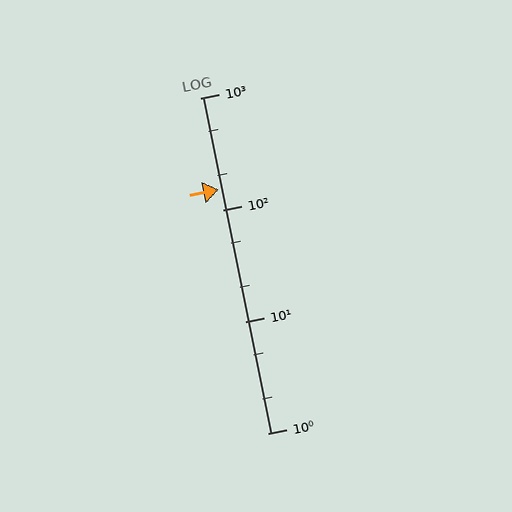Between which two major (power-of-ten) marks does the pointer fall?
The pointer is between 100 and 1000.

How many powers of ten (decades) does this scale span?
The scale spans 3 decades, from 1 to 1000.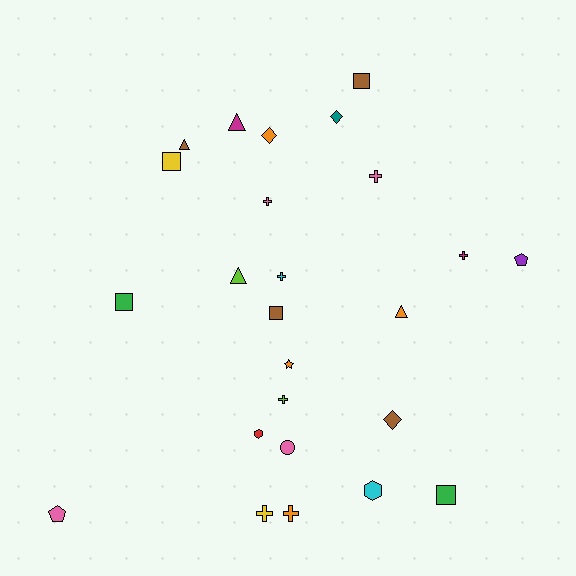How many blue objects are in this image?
There are no blue objects.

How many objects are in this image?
There are 25 objects.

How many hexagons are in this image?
There are 2 hexagons.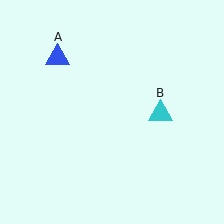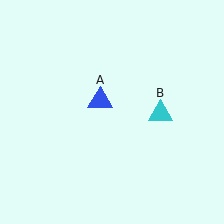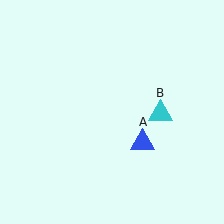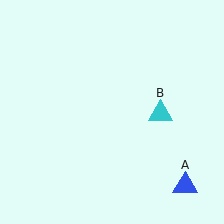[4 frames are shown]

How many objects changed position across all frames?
1 object changed position: blue triangle (object A).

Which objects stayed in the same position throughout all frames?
Cyan triangle (object B) remained stationary.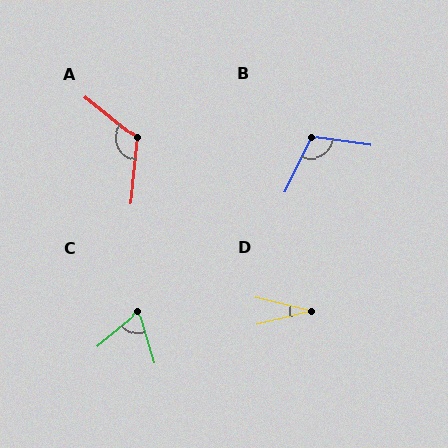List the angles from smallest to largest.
D (28°), C (68°), B (108°), A (123°).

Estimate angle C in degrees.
Approximately 68 degrees.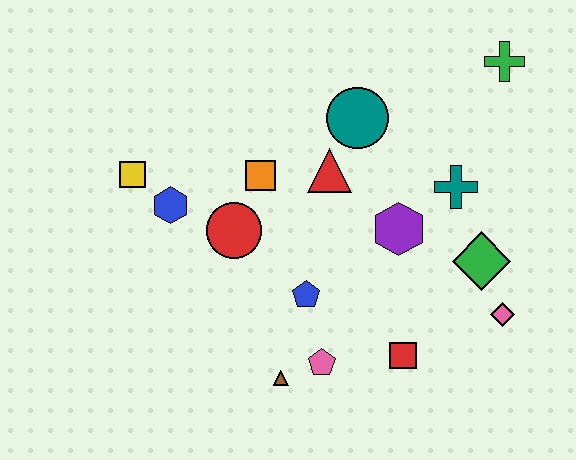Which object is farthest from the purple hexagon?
The yellow square is farthest from the purple hexagon.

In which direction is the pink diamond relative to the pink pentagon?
The pink diamond is to the right of the pink pentagon.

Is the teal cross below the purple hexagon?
No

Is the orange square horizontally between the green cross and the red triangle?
No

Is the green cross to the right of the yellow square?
Yes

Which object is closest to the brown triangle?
The pink pentagon is closest to the brown triangle.